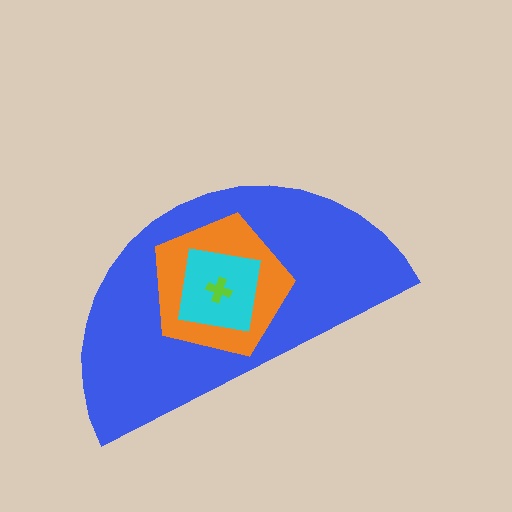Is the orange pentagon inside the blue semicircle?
Yes.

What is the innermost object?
The lime cross.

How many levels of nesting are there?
4.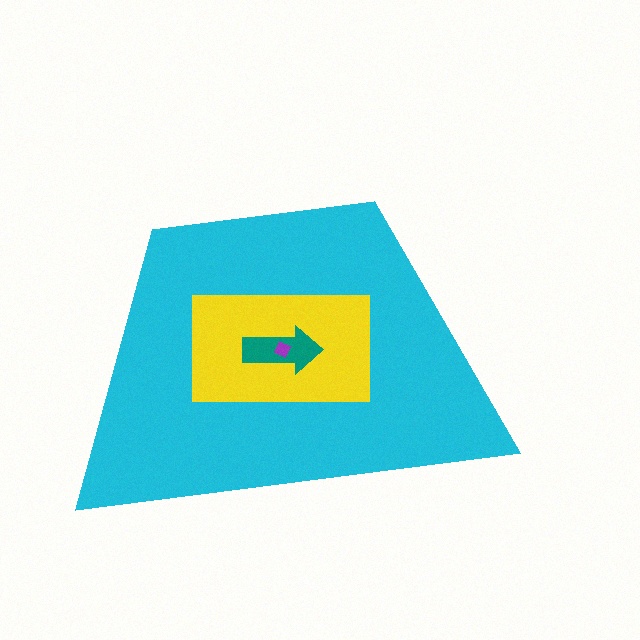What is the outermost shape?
The cyan trapezoid.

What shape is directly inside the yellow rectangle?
The teal arrow.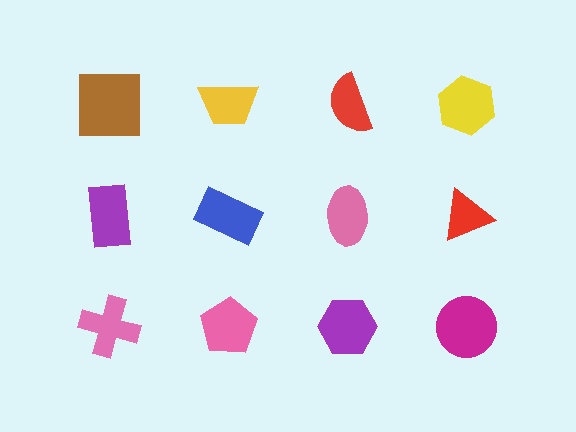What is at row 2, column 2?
A blue rectangle.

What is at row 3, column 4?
A magenta circle.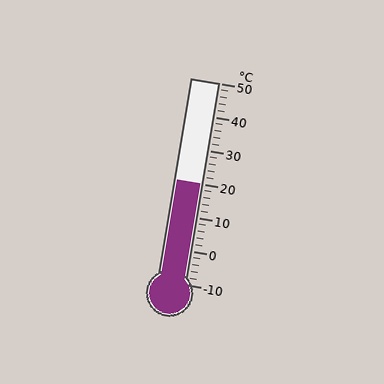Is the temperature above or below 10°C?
The temperature is above 10°C.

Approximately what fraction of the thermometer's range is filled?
The thermometer is filled to approximately 50% of its range.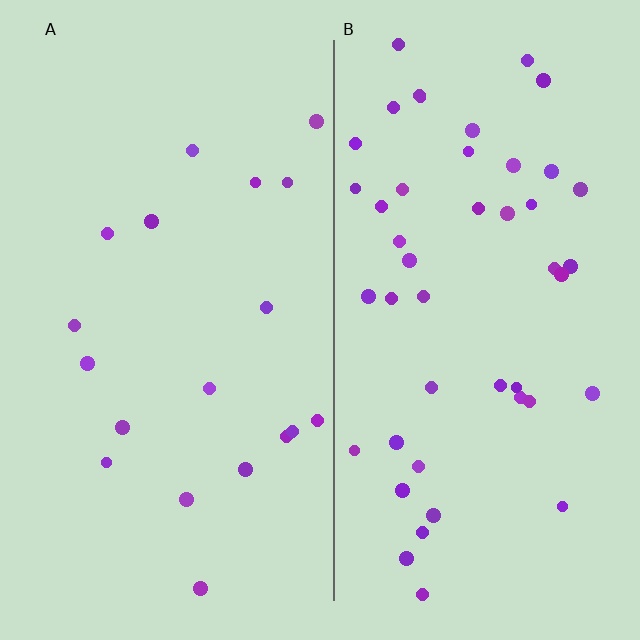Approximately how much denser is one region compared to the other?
Approximately 2.5× — region B over region A.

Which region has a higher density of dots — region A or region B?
B (the right).